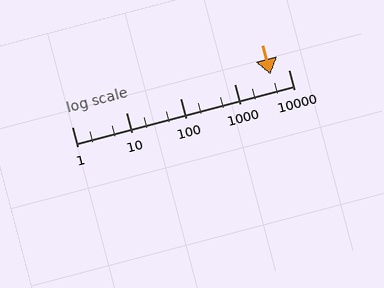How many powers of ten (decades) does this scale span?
The scale spans 4 decades, from 1 to 10000.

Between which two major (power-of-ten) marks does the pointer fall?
The pointer is between 1000 and 10000.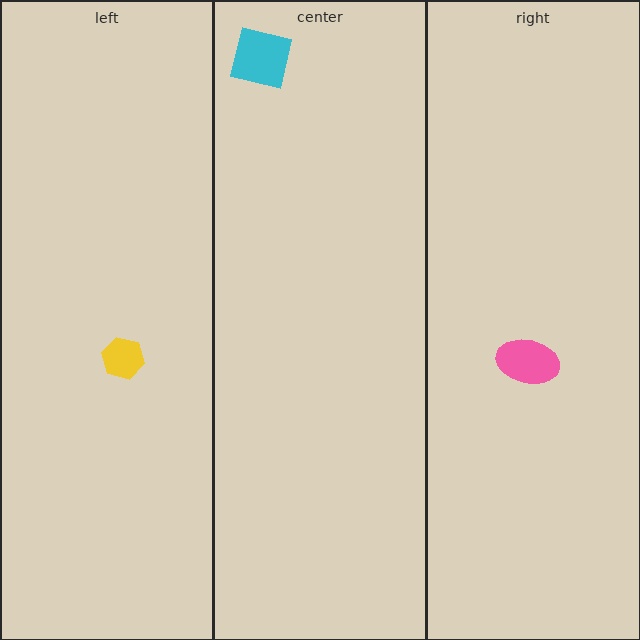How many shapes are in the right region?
1.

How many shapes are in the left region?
1.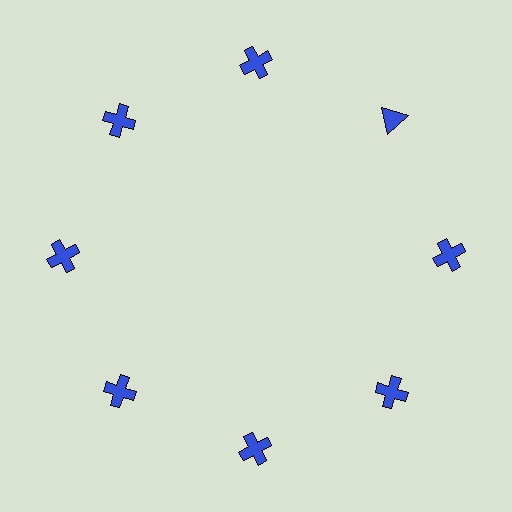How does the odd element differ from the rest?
It has a different shape: triangle instead of cross.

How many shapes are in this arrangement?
There are 8 shapes arranged in a ring pattern.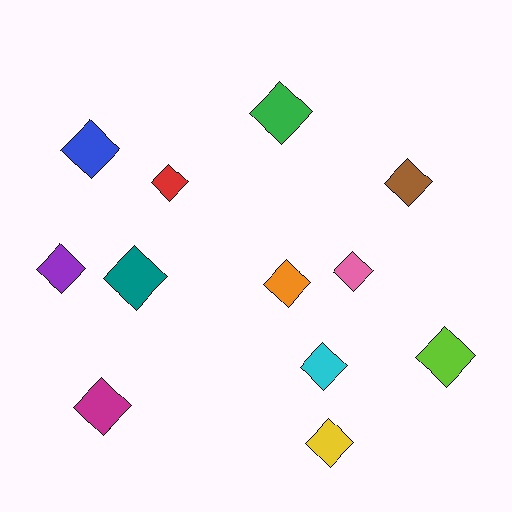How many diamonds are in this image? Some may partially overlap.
There are 12 diamonds.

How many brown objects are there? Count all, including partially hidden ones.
There is 1 brown object.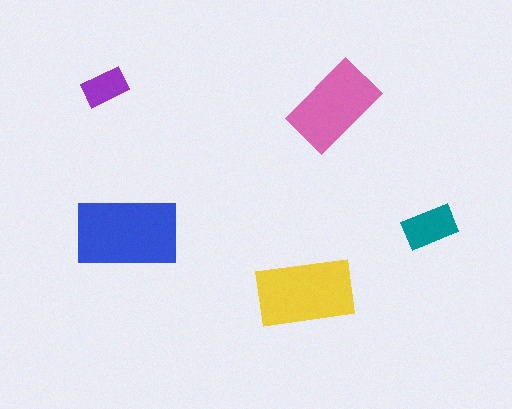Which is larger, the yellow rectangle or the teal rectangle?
The yellow one.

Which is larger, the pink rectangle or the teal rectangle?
The pink one.